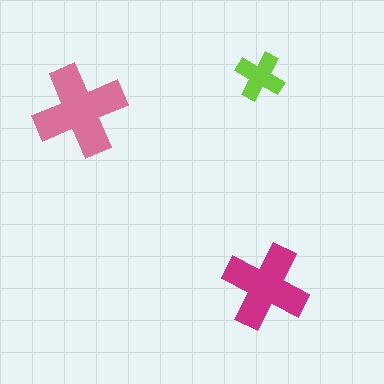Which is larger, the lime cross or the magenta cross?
The magenta one.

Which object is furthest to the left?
The pink cross is leftmost.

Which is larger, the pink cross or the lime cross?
The pink one.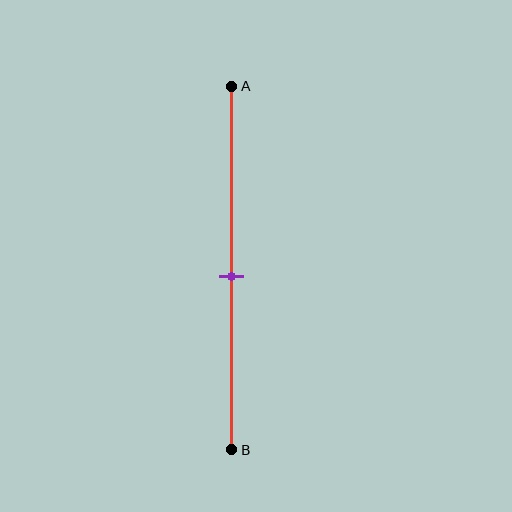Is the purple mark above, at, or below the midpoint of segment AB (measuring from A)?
The purple mark is approximately at the midpoint of segment AB.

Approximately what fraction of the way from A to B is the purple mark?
The purple mark is approximately 50% of the way from A to B.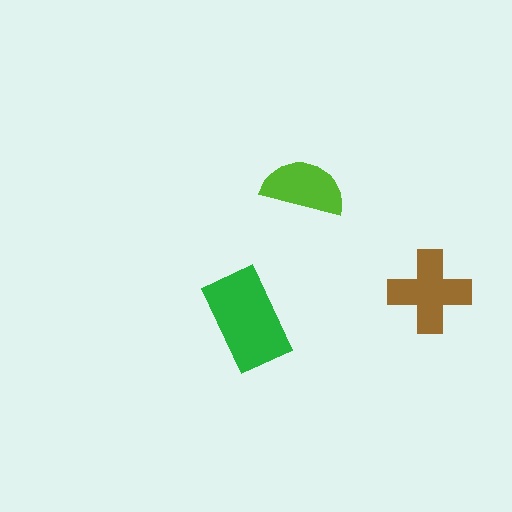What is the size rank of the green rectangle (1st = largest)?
1st.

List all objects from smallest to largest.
The lime semicircle, the brown cross, the green rectangle.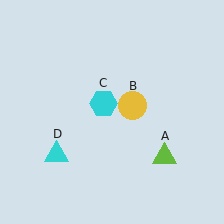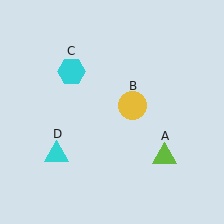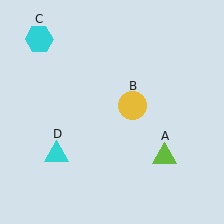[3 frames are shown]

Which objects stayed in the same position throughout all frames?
Lime triangle (object A) and yellow circle (object B) and cyan triangle (object D) remained stationary.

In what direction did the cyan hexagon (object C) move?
The cyan hexagon (object C) moved up and to the left.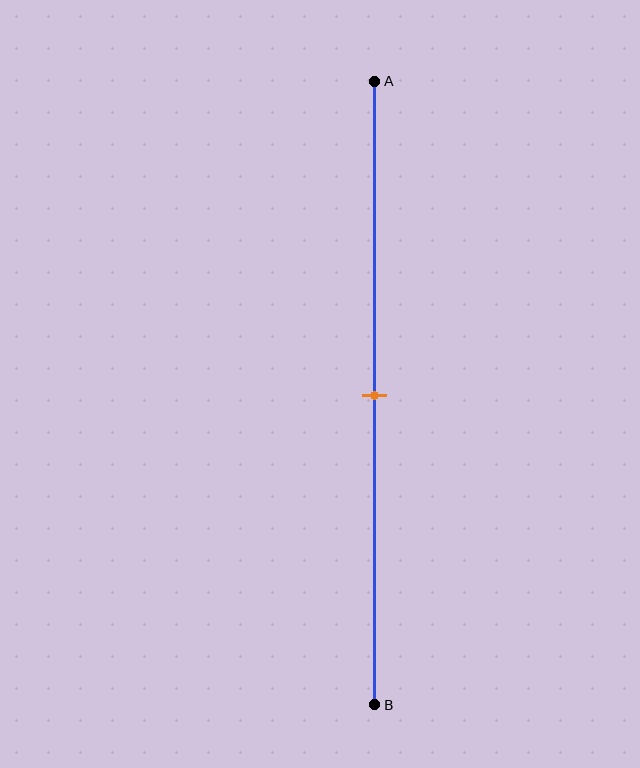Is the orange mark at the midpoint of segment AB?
Yes, the mark is approximately at the midpoint.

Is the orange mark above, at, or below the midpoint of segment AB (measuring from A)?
The orange mark is approximately at the midpoint of segment AB.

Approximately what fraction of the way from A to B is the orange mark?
The orange mark is approximately 50% of the way from A to B.